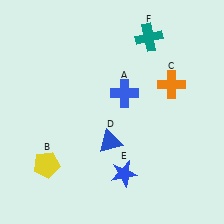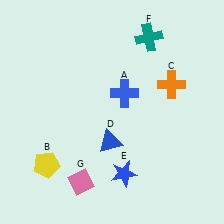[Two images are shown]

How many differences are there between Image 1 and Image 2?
There is 1 difference between the two images.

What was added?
A pink diamond (G) was added in Image 2.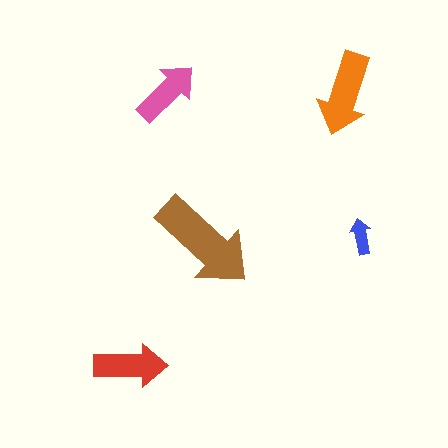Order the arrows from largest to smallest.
the brown one, the orange one, the red one, the pink one, the blue one.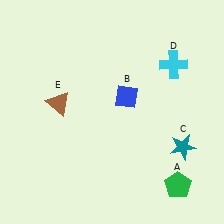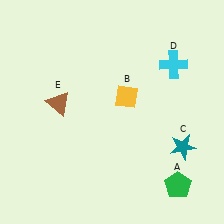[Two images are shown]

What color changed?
The diamond (B) changed from blue in Image 1 to yellow in Image 2.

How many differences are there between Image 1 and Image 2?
There is 1 difference between the two images.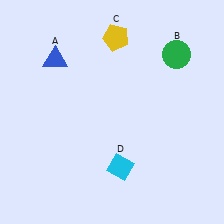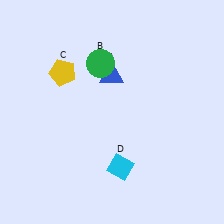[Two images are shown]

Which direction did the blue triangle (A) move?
The blue triangle (A) moved right.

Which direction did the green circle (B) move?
The green circle (B) moved left.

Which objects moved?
The objects that moved are: the blue triangle (A), the green circle (B), the yellow pentagon (C).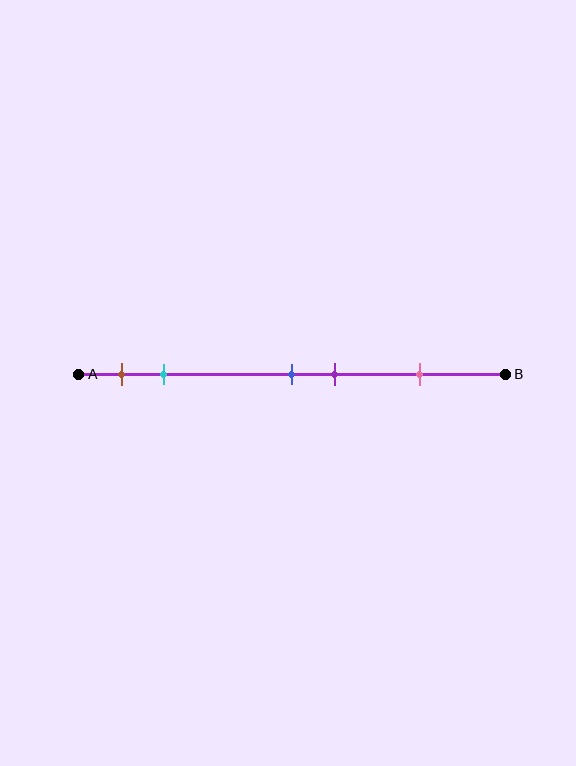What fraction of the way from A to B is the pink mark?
The pink mark is approximately 80% (0.8) of the way from A to B.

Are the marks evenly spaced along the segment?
No, the marks are not evenly spaced.